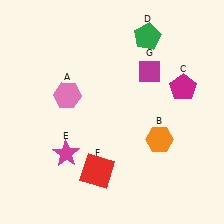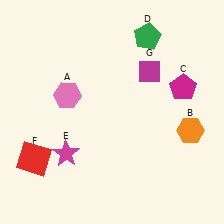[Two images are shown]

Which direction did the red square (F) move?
The red square (F) moved left.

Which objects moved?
The objects that moved are: the orange hexagon (B), the red square (F).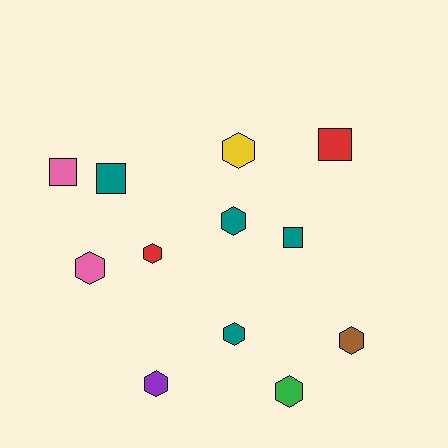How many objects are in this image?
There are 12 objects.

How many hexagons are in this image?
There are 8 hexagons.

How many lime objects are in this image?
There are no lime objects.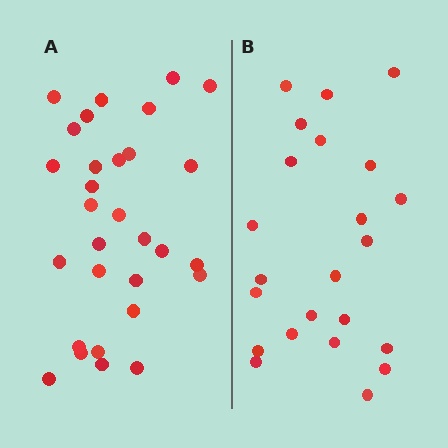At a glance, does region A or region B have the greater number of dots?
Region A (the left region) has more dots.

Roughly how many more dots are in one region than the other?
Region A has roughly 8 or so more dots than region B.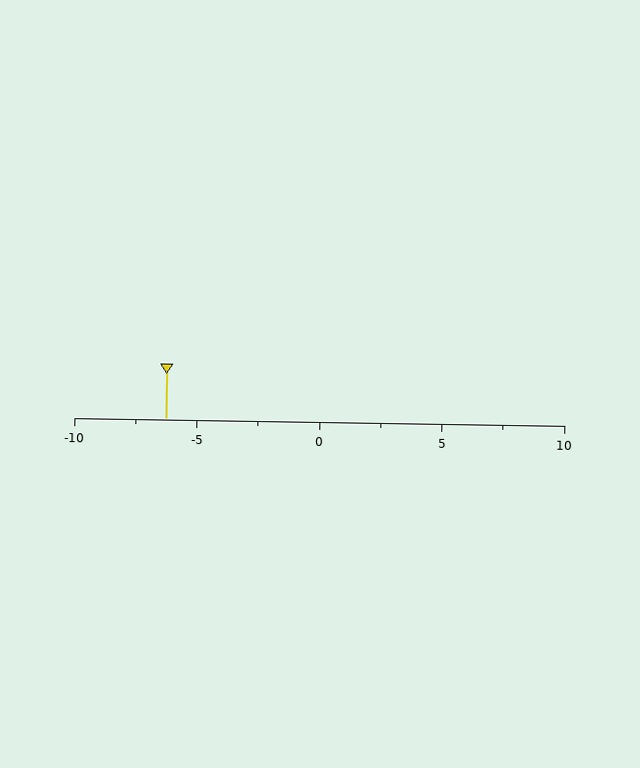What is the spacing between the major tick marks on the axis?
The major ticks are spaced 5 apart.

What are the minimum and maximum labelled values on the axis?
The axis runs from -10 to 10.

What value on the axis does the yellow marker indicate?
The marker indicates approximately -6.2.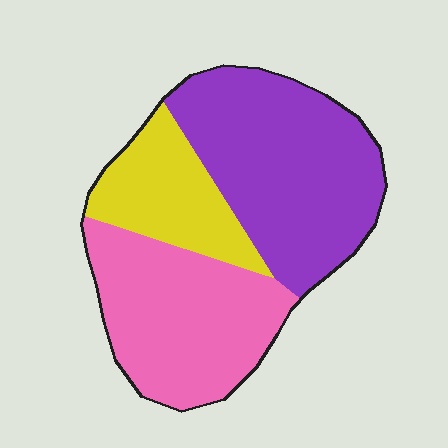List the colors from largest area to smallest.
From largest to smallest: purple, pink, yellow.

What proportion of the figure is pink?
Pink takes up about three eighths (3/8) of the figure.